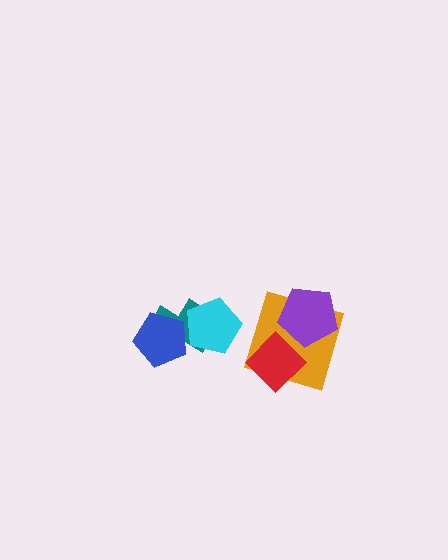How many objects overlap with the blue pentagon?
1 object overlaps with the blue pentagon.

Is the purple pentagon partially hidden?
No, no other shape covers it.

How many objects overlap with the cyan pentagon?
1 object overlaps with the cyan pentagon.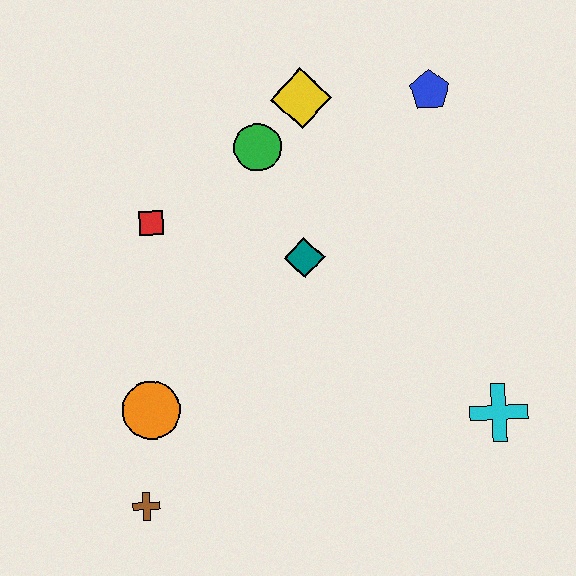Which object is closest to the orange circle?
The brown cross is closest to the orange circle.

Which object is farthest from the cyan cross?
The red square is farthest from the cyan cross.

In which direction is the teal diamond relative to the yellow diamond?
The teal diamond is below the yellow diamond.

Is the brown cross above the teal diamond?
No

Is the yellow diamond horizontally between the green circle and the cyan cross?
Yes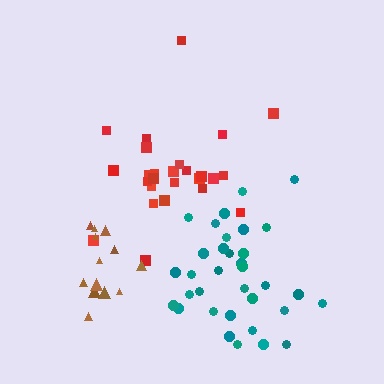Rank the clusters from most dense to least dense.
red, brown, teal.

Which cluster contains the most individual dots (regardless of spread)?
Teal (34).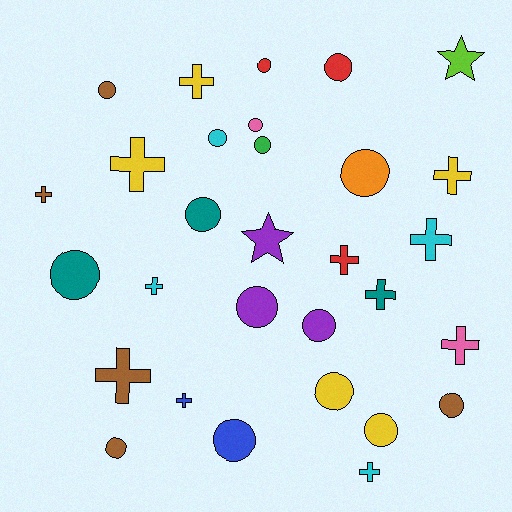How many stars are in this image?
There are 2 stars.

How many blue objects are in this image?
There are 2 blue objects.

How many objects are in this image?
There are 30 objects.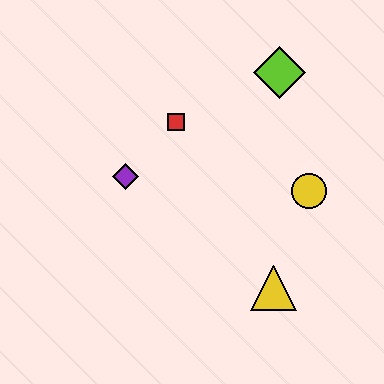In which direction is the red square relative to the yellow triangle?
The red square is above the yellow triangle.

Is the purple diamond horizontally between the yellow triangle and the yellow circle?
No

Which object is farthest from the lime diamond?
The yellow triangle is farthest from the lime diamond.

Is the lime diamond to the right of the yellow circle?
No